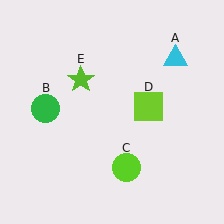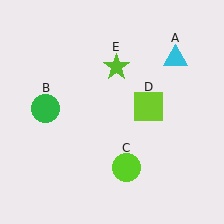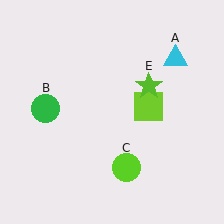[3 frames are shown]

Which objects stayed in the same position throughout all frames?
Cyan triangle (object A) and green circle (object B) and lime circle (object C) and lime square (object D) remained stationary.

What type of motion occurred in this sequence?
The lime star (object E) rotated clockwise around the center of the scene.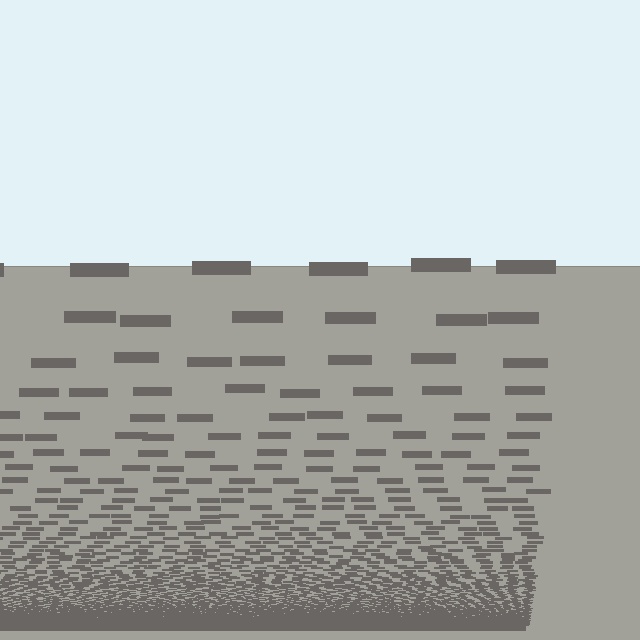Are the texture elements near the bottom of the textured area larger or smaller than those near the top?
Smaller. The gradient is inverted — elements near the bottom are smaller and denser.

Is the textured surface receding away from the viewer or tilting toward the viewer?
The surface appears to tilt toward the viewer. Texture elements get larger and sparser toward the top.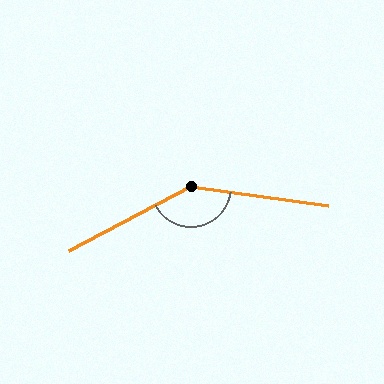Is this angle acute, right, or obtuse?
It is obtuse.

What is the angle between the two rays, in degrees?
Approximately 144 degrees.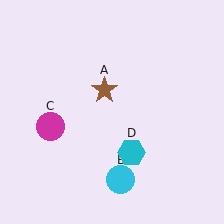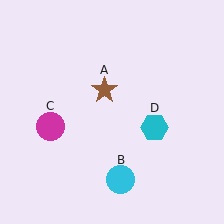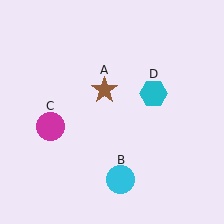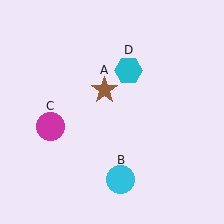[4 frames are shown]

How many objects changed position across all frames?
1 object changed position: cyan hexagon (object D).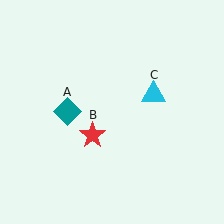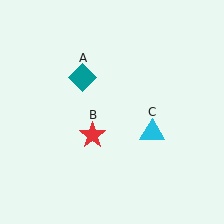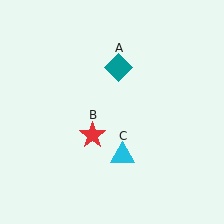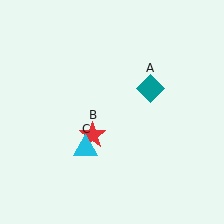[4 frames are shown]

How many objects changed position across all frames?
2 objects changed position: teal diamond (object A), cyan triangle (object C).